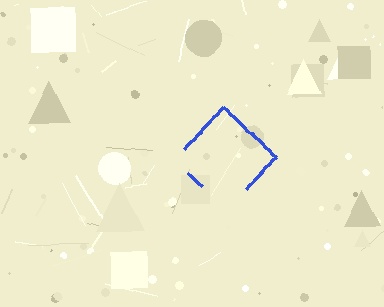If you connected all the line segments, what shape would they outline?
They would outline a diamond.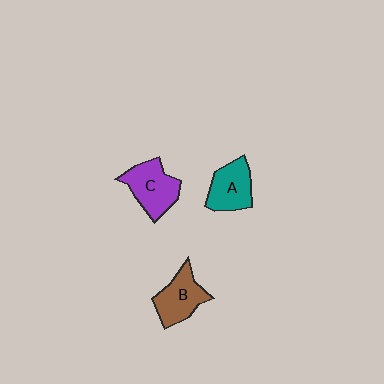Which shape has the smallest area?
Shape A (teal).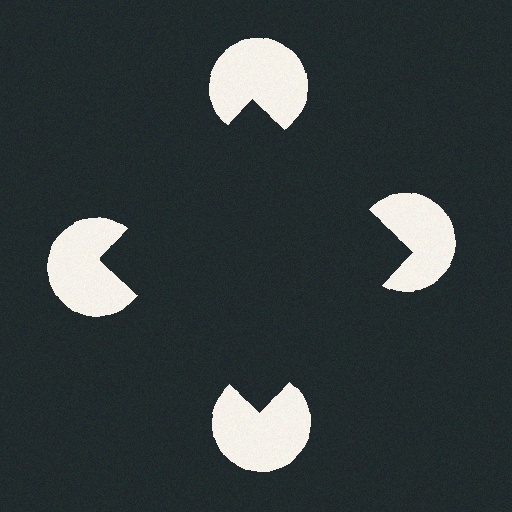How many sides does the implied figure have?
4 sides.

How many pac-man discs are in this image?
There are 4 — one at each vertex of the illusory square.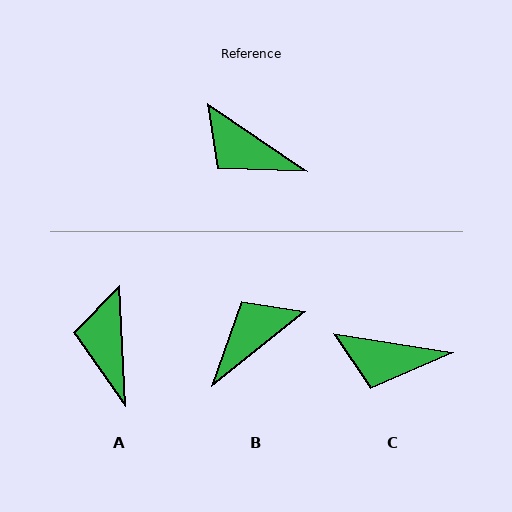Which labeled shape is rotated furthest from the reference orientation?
B, about 108 degrees away.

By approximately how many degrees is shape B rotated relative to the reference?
Approximately 108 degrees clockwise.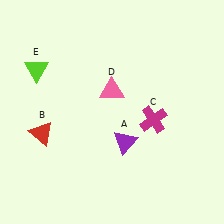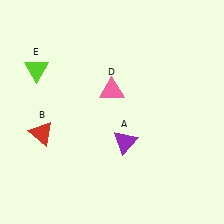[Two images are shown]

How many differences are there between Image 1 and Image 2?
There is 1 difference between the two images.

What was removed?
The magenta cross (C) was removed in Image 2.